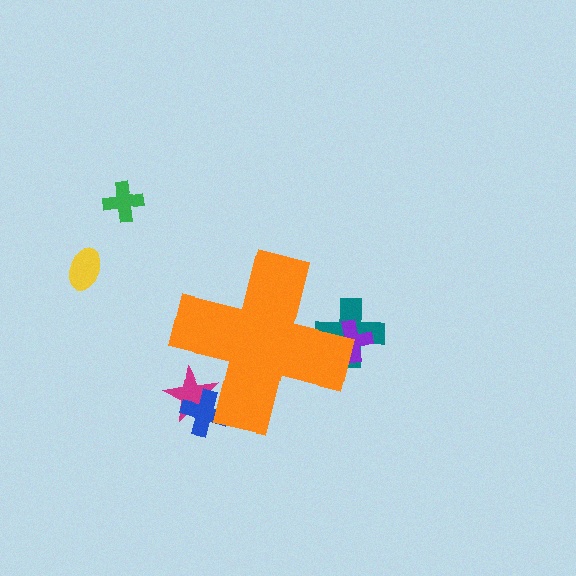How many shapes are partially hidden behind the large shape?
4 shapes are partially hidden.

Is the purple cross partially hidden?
Yes, the purple cross is partially hidden behind the orange cross.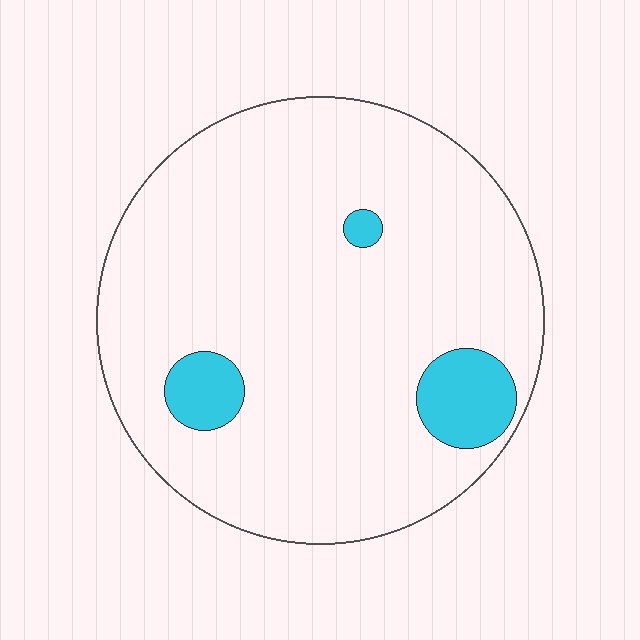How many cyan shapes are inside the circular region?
3.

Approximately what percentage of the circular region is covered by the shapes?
Approximately 10%.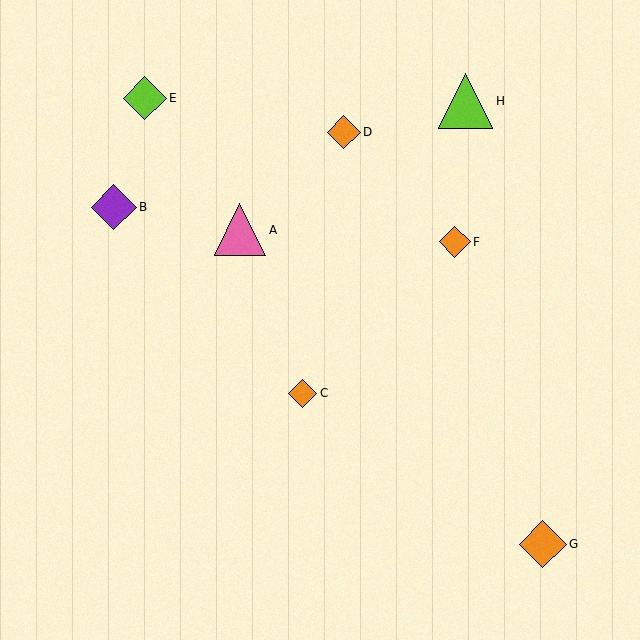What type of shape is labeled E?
Shape E is a lime diamond.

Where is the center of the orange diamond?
The center of the orange diamond is at (344, 132).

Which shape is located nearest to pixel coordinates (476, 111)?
The lime triangle (labeled H) at (466, 101) is nearest to that location.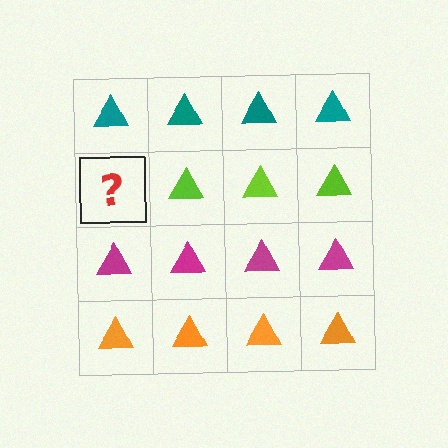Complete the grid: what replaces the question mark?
The question mark should be replaced with a lime triangle.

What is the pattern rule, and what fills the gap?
The rule is that each row has a consistent color. The gap should be filled with a lime triangle.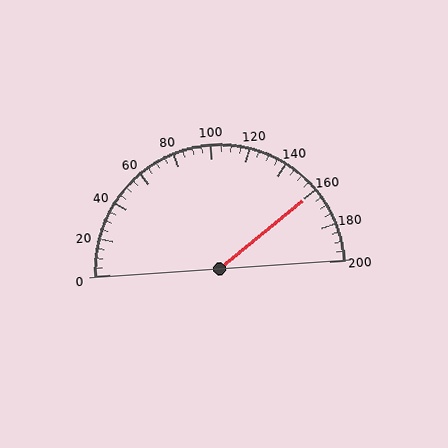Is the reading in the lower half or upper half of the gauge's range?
The reading is in the upper half of the range (0 to 200).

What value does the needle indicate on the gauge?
The needle indicates approximately 160.